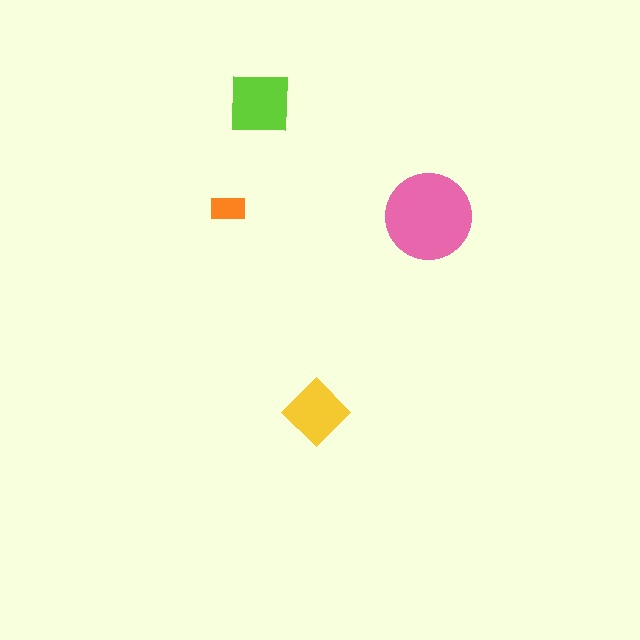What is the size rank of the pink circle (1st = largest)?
1st.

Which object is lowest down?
The yellow diamond is bottommost.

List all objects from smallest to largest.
The orange rectangle, the yellow diamond, the lime square, the pink circle.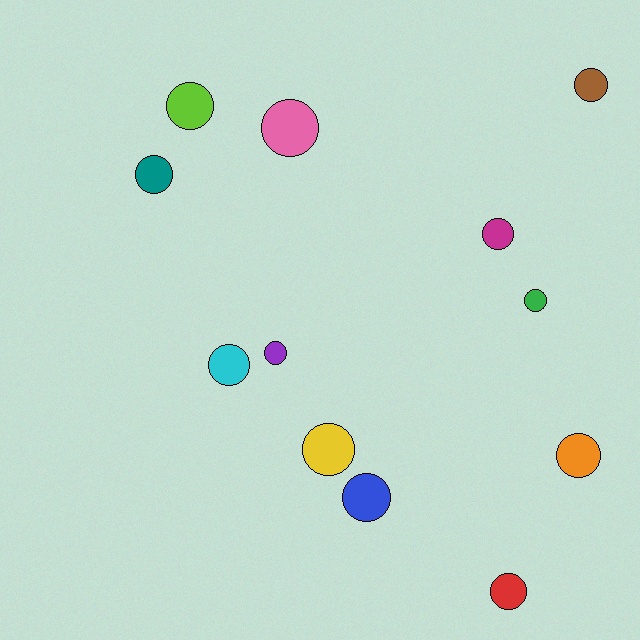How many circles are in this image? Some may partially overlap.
There are 12 circles.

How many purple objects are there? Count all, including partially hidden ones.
There is 1 purple object.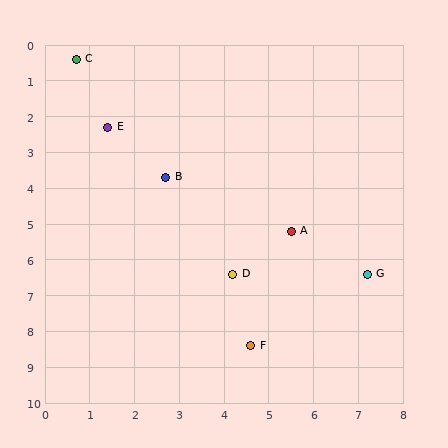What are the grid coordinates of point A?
Point A is at approximately (5.5, 5.2).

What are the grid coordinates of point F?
Point F is at approximately (4.6, 8.4).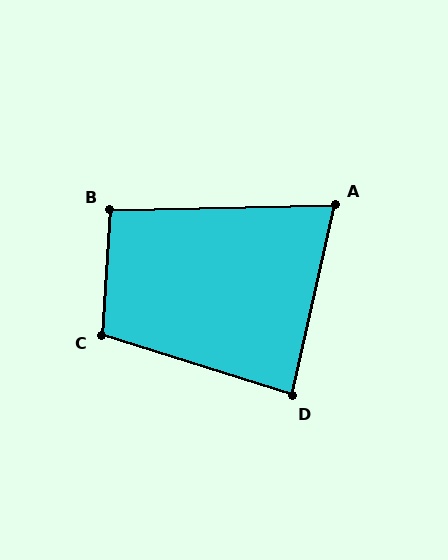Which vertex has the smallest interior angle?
A, at approximately 76 degrees.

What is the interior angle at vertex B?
Approximately 95 degrees (obtuse).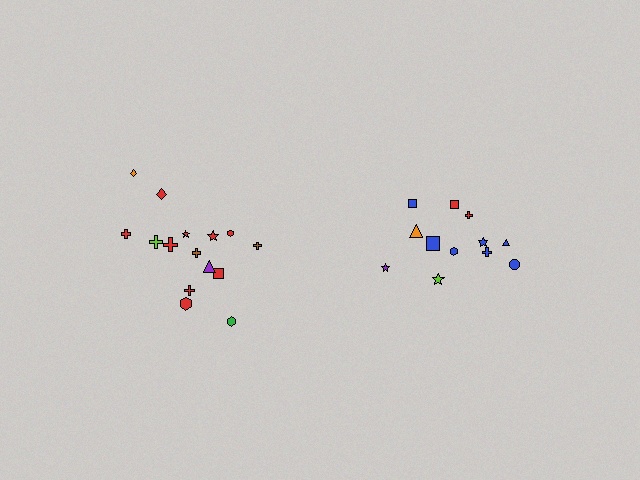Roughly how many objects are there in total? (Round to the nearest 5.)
Roughly 25 objects in total.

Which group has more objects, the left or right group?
The left group.